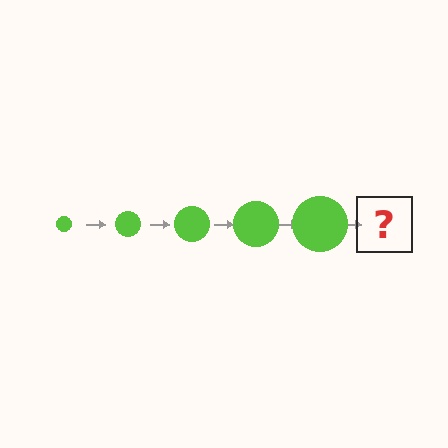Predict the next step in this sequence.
The next step is a lime circle, larger than the previous one.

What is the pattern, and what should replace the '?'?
The pattern is that the circle gets progressively larger each step. The '?' should be a lime circle, larger than the previous one.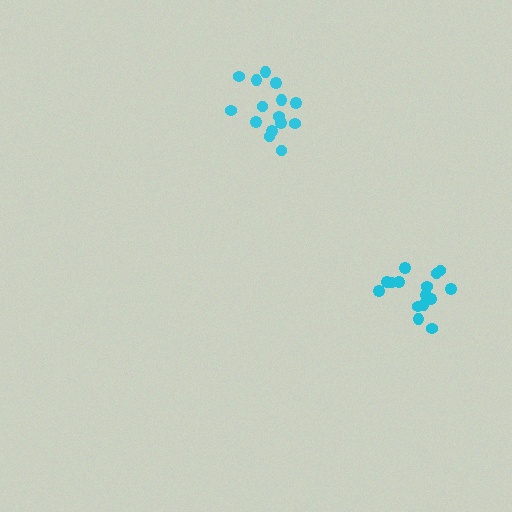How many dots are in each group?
Group 1: 15 dots, Group 2: 15 dots (30 total).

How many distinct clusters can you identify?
There are 2 distinct clusters.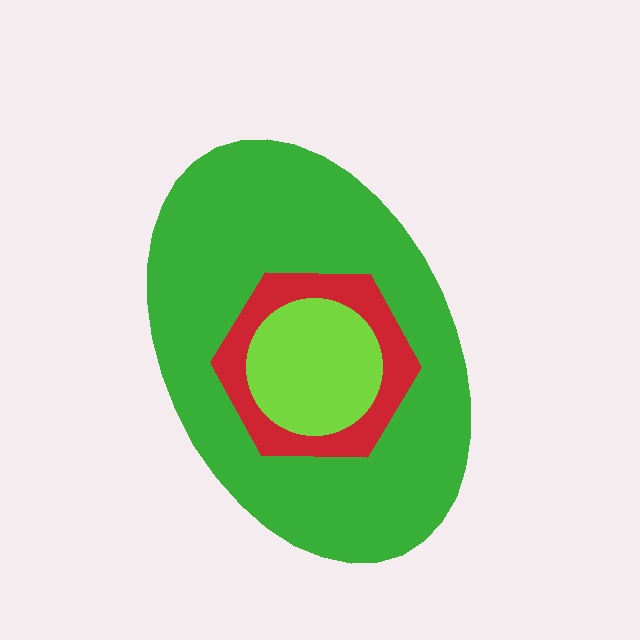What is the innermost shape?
The lime circle.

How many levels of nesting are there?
3.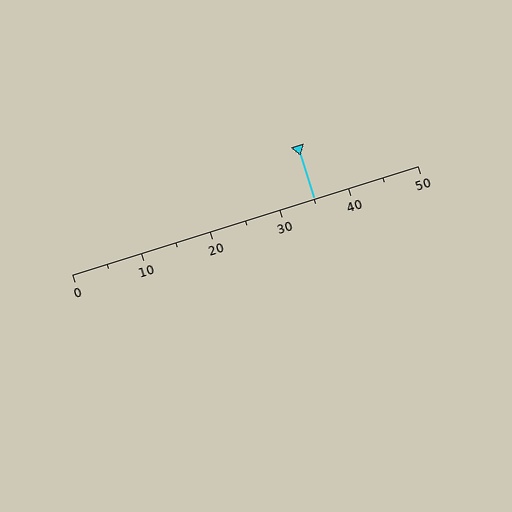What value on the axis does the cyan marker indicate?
The marker indicates approximately 35.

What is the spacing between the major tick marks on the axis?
The major ticks are spaced 10 apart.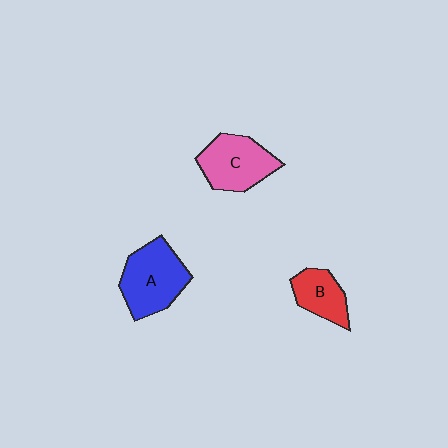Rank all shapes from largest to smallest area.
From largest to smallest: A (blue), C (pink), B (red).